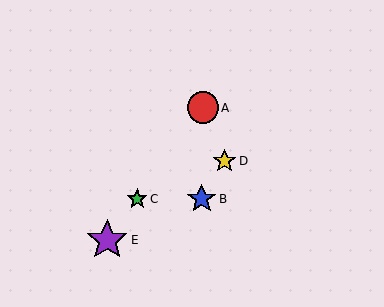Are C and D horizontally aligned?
No, C is at y≈199 and D is at y≈161.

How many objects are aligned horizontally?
2 objects (B, C) are aligned horizontally.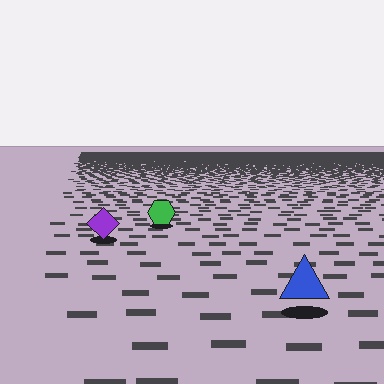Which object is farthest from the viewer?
The green hexagon is farthest from the viewer. It appears smaller and the ground texture around it is denser.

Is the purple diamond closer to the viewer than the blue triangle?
No. The blue triangle is closer — you can tell from the texture gradient: the ground texture is coarser near it.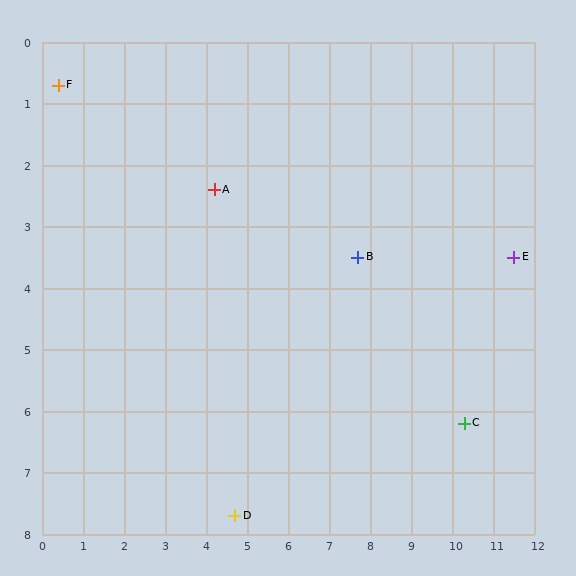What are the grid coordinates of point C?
Point C is at approximately (10.3, 6.2).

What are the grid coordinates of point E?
Point E is at approximately (11.5, 3.5).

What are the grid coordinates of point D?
Point D is at approximately (4.7, 7.7).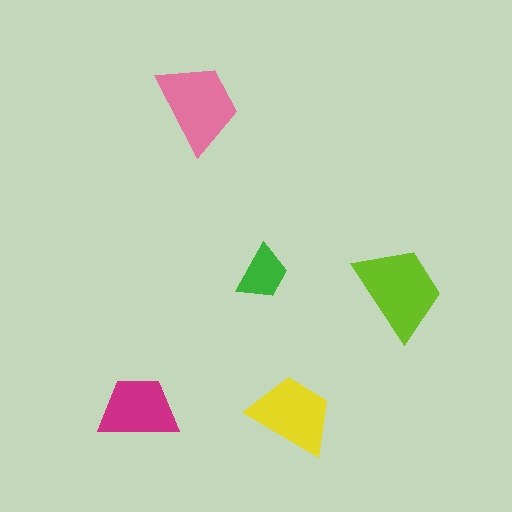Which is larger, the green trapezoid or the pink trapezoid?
The pink one.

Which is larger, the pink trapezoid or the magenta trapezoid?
The pink one.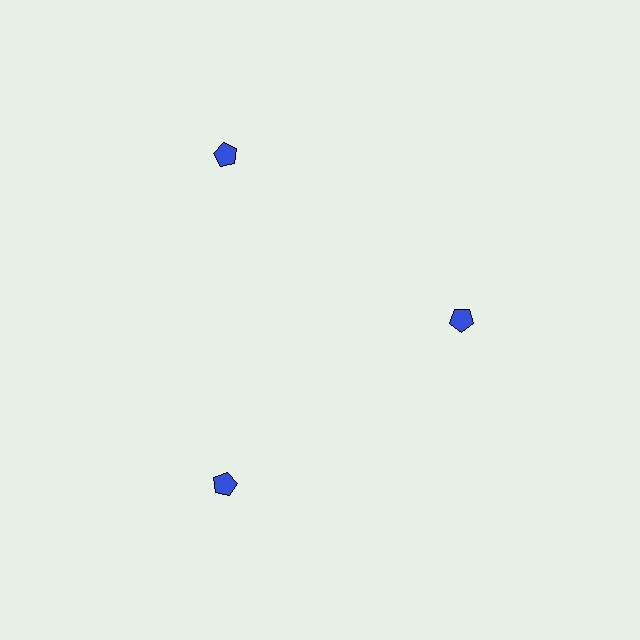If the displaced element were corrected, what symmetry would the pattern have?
It would have 3-fold rotational symmetry — the pattern would map onto itself every 120 degrees.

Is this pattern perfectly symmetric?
No. The 3 blue pentagons are arranged in a ring, but one element near the 3 o'clock position is pulled inward toward the center, breaking the 3-fold rotational symmetry.